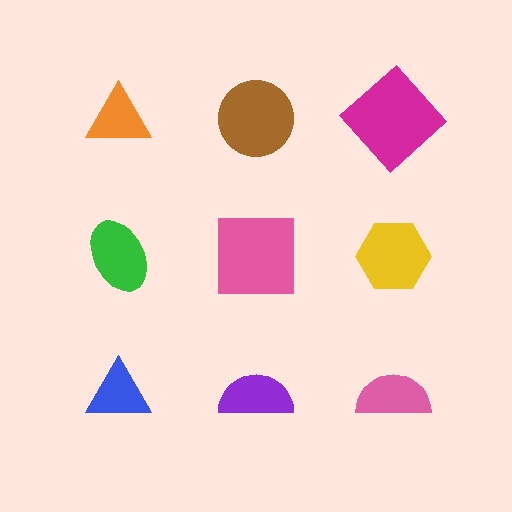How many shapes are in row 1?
3 shapes.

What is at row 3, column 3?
A pink semicircle.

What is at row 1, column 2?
A brown circle.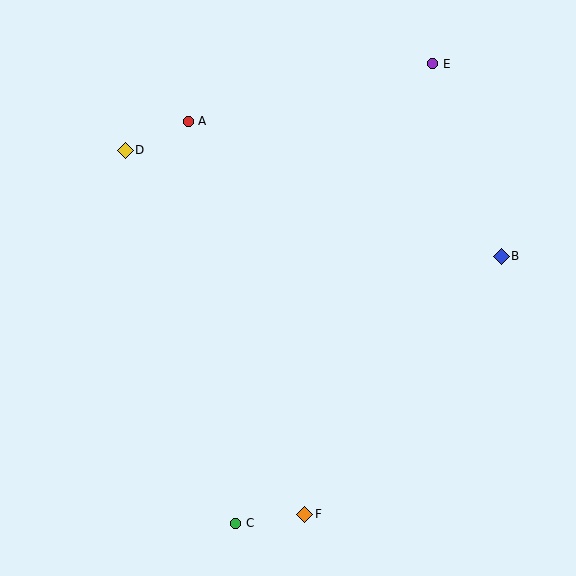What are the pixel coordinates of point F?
Point F is at (305, 514).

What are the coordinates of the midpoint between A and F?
The midpoint between A and F is at (247, 318).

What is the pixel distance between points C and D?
The distance between C and D is 389 pixels.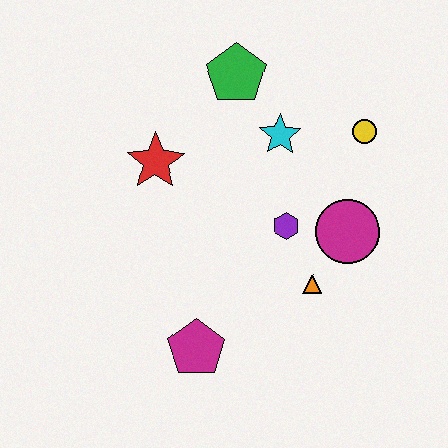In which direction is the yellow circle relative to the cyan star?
The yellow circle is to the right of the cyan star.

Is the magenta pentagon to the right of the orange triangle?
No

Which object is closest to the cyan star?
The green pentagon is closest to the cyan star.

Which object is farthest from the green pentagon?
The magenta pentagon is farthest from the green pentagon.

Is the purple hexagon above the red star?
No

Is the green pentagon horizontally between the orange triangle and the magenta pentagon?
Yes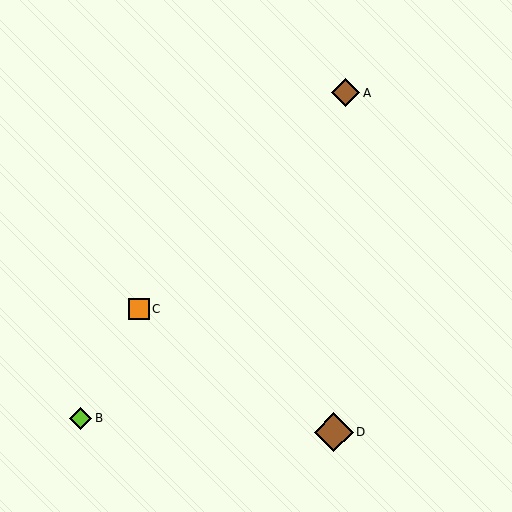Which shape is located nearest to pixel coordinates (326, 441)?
The brown diamond (labeled D) at (334, 432) is nearest to that location.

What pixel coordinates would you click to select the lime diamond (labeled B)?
Click at (81, 418) to select the lime diamond B.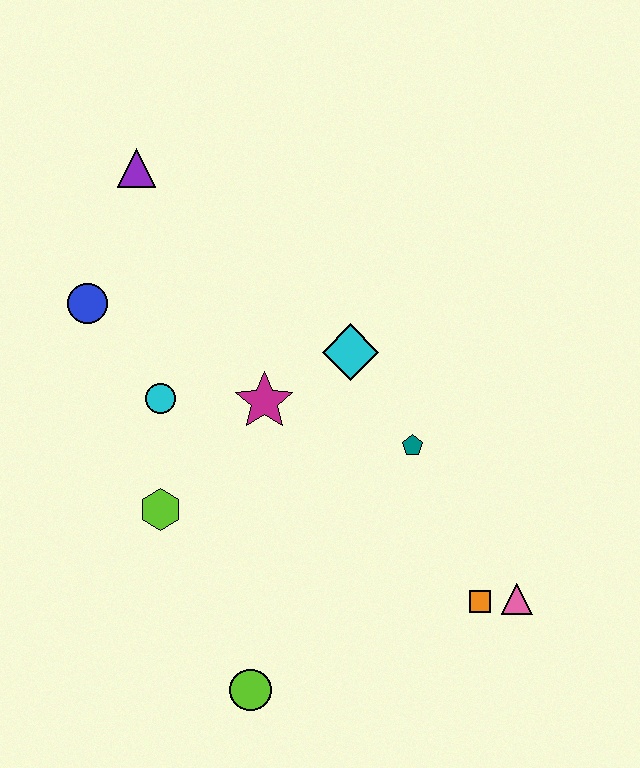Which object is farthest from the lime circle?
The purple triangle is farthest from the lime circle.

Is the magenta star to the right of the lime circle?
Yes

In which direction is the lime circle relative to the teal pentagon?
The lime circle is below the teal pentagon.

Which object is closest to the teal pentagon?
The cyan diamond is closest to the teal pentagon.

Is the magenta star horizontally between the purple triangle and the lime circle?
No